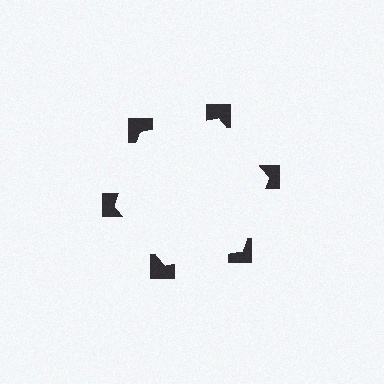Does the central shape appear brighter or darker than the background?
It typically appears slightly brighter than the background, even though no actual brightness change is drawn.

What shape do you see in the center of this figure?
An illusory hexagon — its edges are inferred from the aligned wedge cuts in the notched squares, not physically drawn.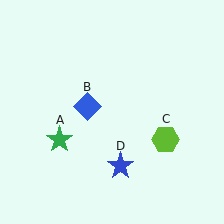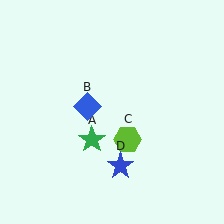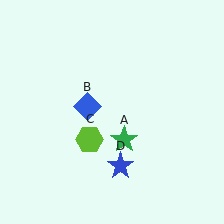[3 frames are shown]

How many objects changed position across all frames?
2 objects changed position: green star (object A), lime hexagon (object C).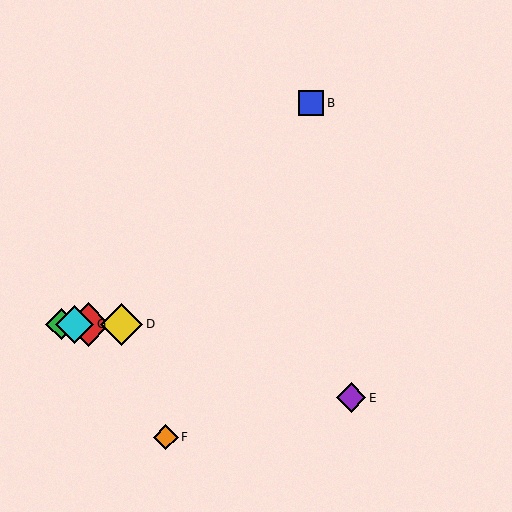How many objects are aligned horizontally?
4 objects (A, C, D, G) are aligned horizontally.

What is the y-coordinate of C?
Object C is at y≈324.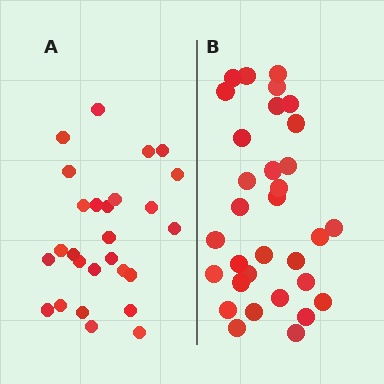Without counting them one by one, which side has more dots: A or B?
Region B (the right region) has more dots.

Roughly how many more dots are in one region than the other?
Region B has about 5 more dots than region A.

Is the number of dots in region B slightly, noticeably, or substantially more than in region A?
Region B has only slightly more — the two regions are fairly close. The ratio is roughly 1.2 to 1.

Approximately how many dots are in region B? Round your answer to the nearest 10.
About 30 dots. (The exact count is 32, which rounds to 30.)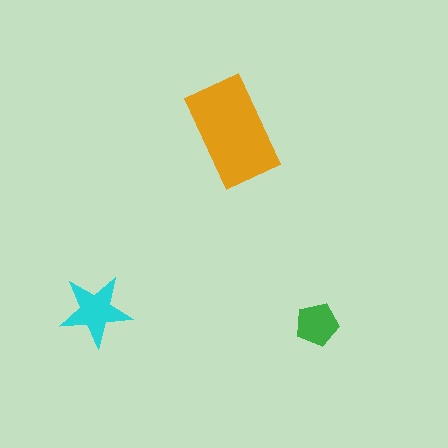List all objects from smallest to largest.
The green pentagon, the cyan star, the orange rectangle.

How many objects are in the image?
There are 3 objects in the image.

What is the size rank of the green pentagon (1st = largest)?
3rd.